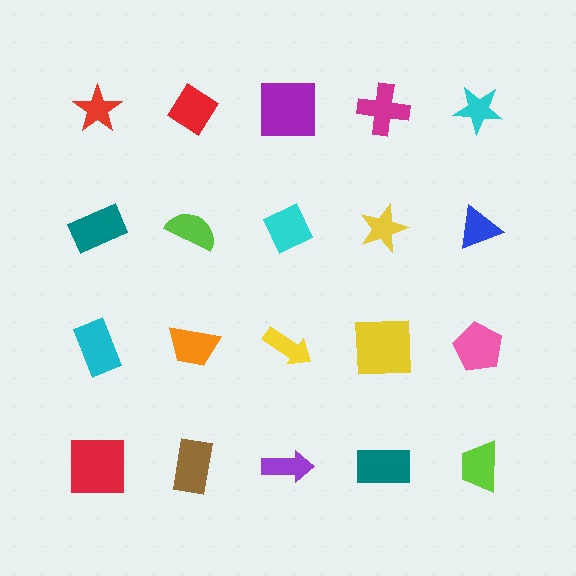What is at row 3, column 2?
An orange trapezoid.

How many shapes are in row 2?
5 shapes.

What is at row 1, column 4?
A magenta cross.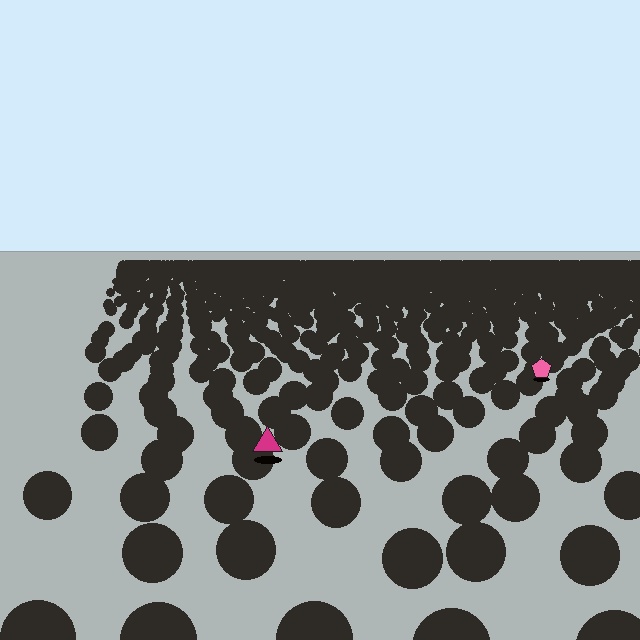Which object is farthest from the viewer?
The pink pentagon is farthest from the viewer. It appears smaller and the ground texture around it is denser.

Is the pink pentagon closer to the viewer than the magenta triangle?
No. The magenta triangle is closer — you can tell from the texture gradient: the ground texture is coarser near it.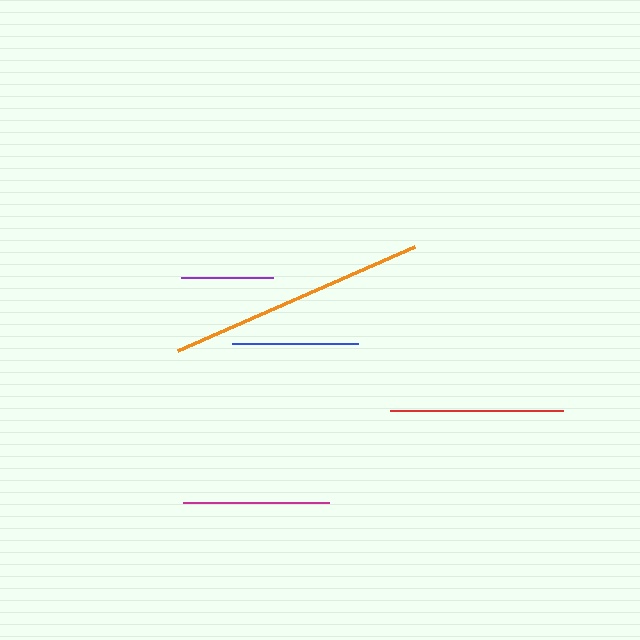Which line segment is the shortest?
The purple line is the shortest at approximately 92 pixels.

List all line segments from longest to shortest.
From longest to shortest: orange, red, magenta, blue, purple.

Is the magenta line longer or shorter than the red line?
The red line is longer than the magenta line.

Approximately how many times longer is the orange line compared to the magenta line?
The orange line is approximately 1.8 times the length of the magenta line.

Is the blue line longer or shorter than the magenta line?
The magenta line is longer than the blue line.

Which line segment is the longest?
The orange line is the longest at approximately 259 pixels.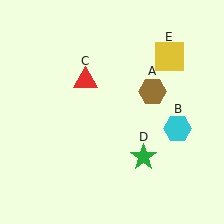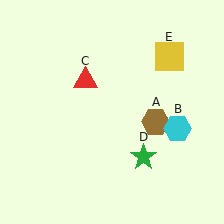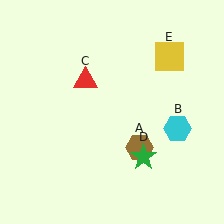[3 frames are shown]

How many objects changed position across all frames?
1 object changed position: brown hexagon (object A).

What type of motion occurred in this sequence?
The brown hexagon (object A) rotated clockwise around the center of the scene.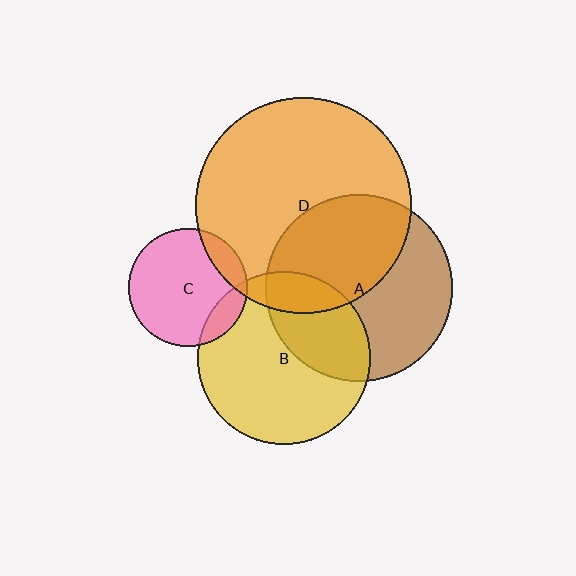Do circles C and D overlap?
Yes.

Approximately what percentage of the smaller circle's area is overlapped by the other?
Approximately 15%.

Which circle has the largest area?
Circle D (orange).